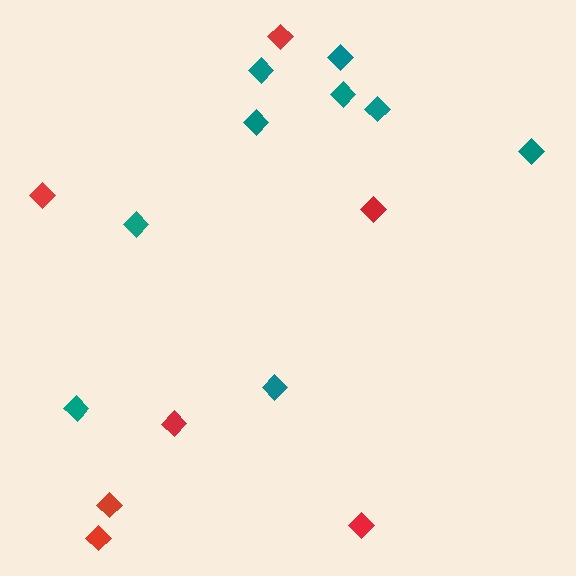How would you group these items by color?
There are 2 groups: one group of teal diamonds (9) and one group of red diamonds (7).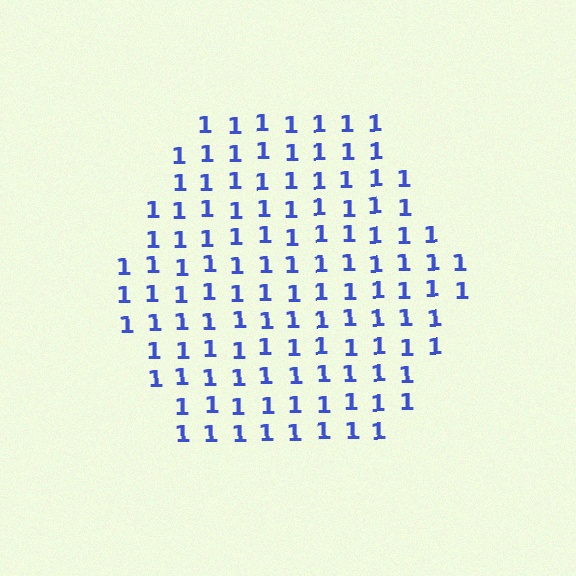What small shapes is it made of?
It is made of small digit 1's.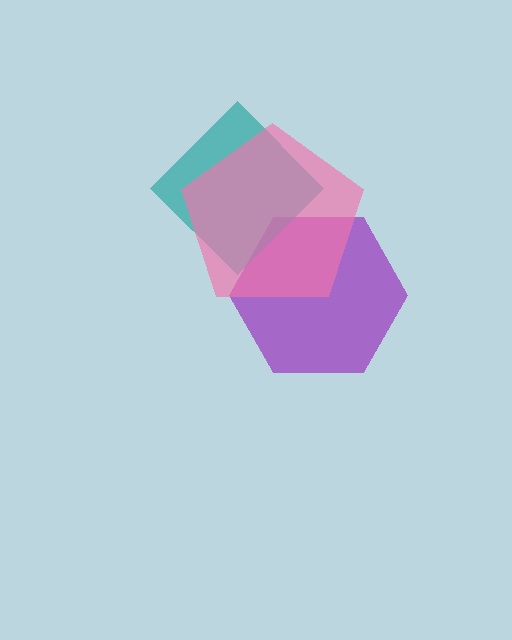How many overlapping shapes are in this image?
There are 3 overlapping shapes in the image.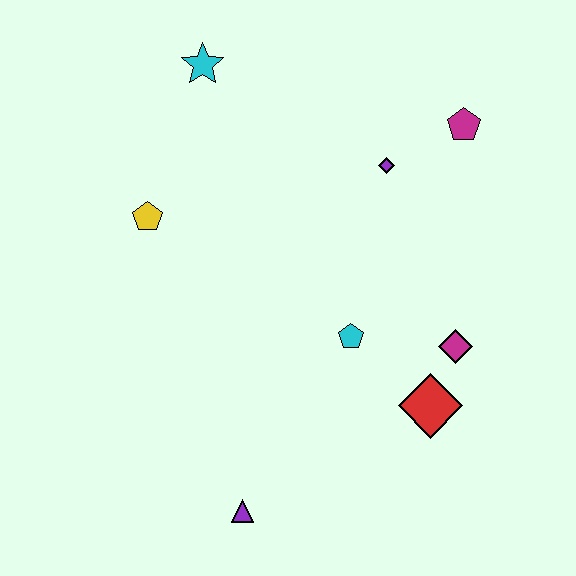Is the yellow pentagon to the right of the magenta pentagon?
No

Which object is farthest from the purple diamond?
The purple triangle is farthest from the purple diamond.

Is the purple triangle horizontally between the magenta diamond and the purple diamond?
No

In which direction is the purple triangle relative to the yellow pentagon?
The purple triangle is below the yellow pentagon.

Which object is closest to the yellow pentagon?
The cyan star is closest to the yellow pentagon.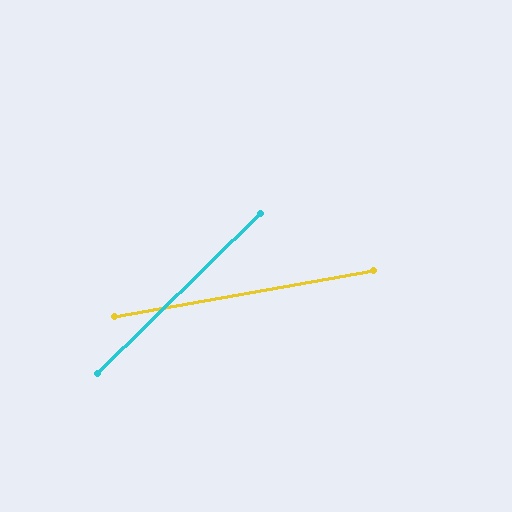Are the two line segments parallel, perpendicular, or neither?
Neither parallel nor perpendicular — they differ by about 35°.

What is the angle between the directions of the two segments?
Approximately 35 degrees.